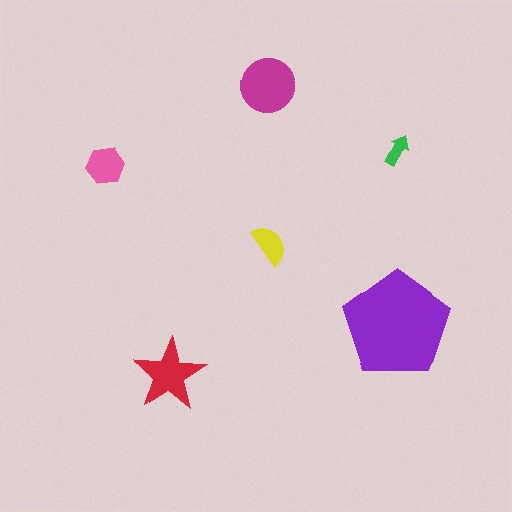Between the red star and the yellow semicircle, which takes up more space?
The red star.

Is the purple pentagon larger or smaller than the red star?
Larger.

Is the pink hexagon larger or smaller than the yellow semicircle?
Larger.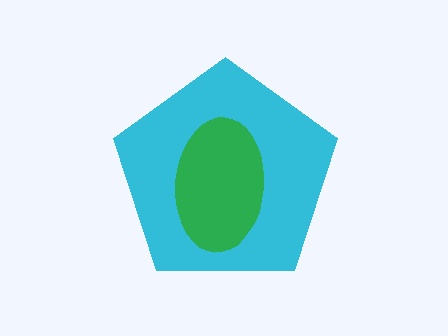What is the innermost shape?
The green ellipse.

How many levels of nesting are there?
2.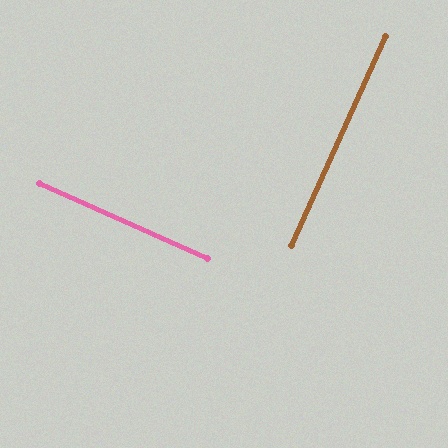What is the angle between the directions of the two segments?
Approximately 90 degrees.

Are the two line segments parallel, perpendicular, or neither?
Perpendicular — they meet at approximately 90°.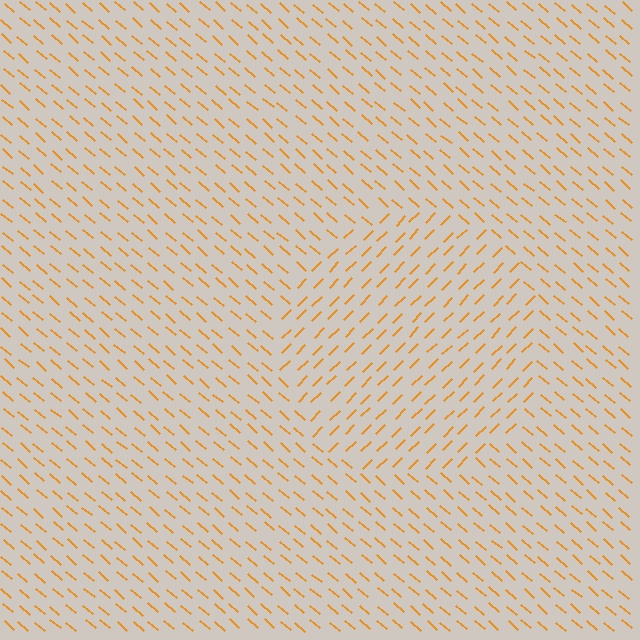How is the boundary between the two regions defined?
The boundary is defined purely by a change in line orientation (approximately 86 degrees difference). All lines are the same color and thickness.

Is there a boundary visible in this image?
Yes, there is a texture boundary formed by a change in line orientation.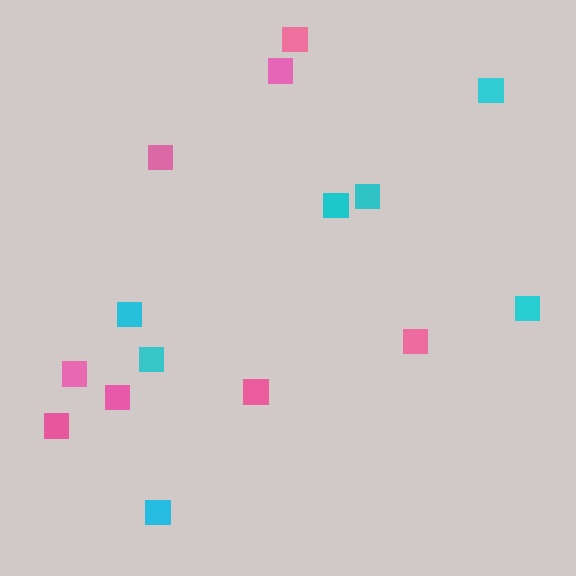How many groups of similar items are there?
There are 2 groups: one group of pink squares (8) and one group of cyan squares (7).